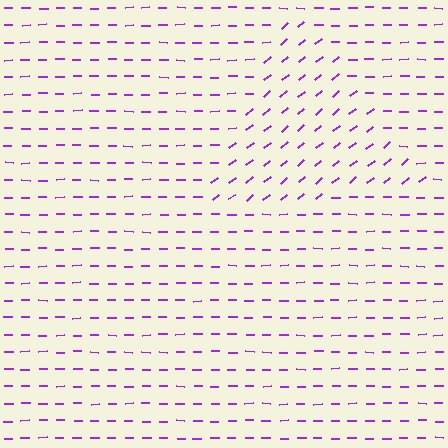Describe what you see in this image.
The image is filled with small purple line segments. A triangle region in the image has lines oriented differently from the surrounding lines, creating a visible texture boundary.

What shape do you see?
I see a triangle.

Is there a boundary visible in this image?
Yes, there is a texture boundary formed by a change in line orientation.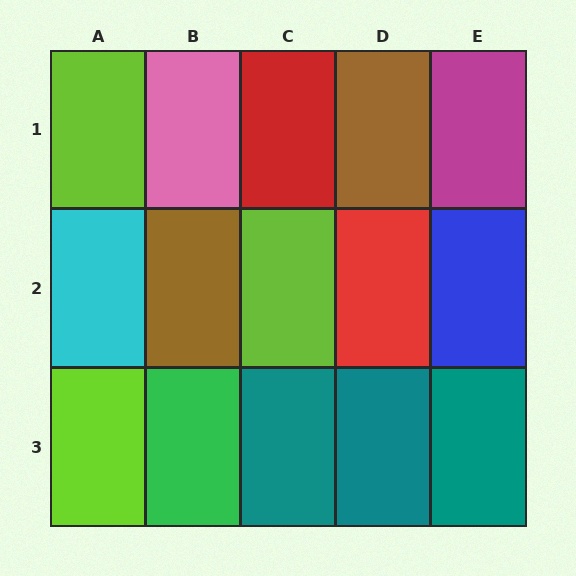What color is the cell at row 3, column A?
Lime.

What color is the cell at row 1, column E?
Magenta.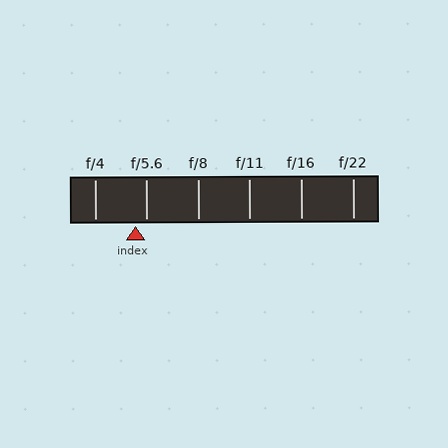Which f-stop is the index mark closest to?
The index mark is closest to f/5.6.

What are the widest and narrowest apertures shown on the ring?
The widest aperture shown is f/4 and the narrowest is f/22.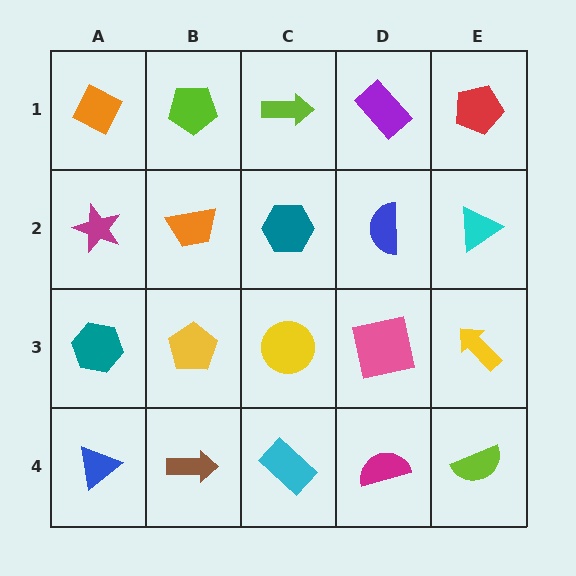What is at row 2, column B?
An orange trapezoid.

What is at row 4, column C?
A cyan rectangle.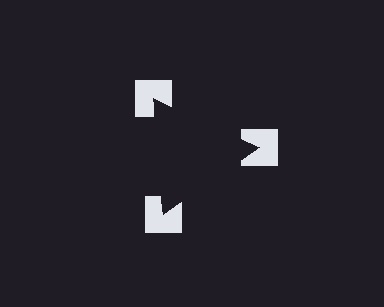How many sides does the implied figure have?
3 sides.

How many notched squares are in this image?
There are 3 — one at each vertex of the illusory triangle.